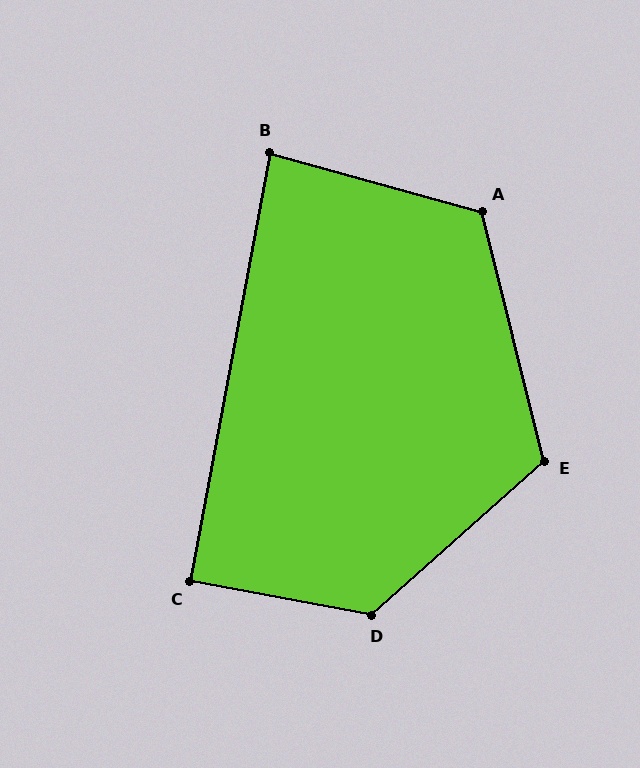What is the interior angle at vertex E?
Approximately 118 degrees (obtuse).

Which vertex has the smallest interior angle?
B, at approximately 85 degrees.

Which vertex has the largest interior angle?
D, at approximately 128 degrees.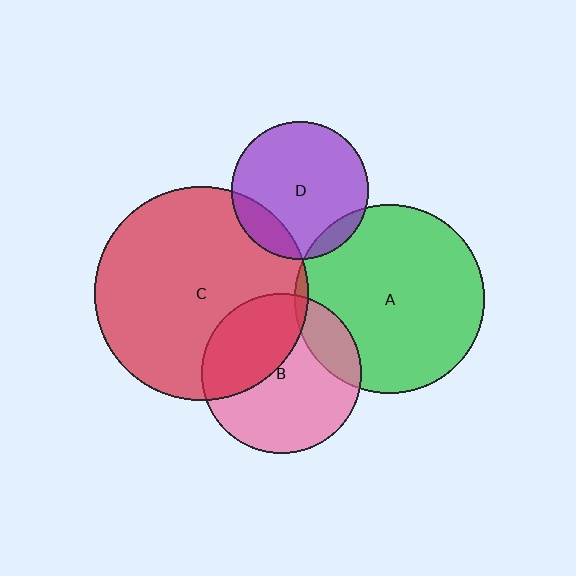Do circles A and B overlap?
Yes.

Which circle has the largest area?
Circle C (red).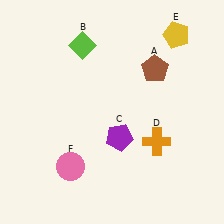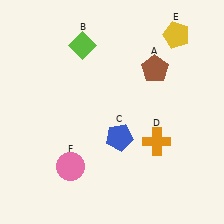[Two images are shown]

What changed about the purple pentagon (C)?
In Image 1, C is purple. In Image 2, it changed to blue.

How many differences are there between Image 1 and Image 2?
There is 1 difference between the two images.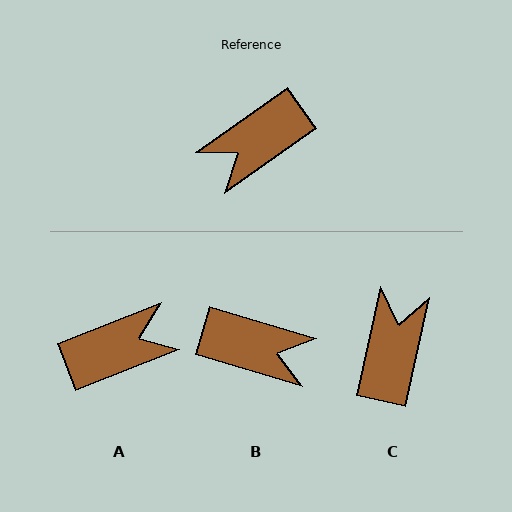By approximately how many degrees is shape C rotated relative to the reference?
Approximately 138 degrees clockwise.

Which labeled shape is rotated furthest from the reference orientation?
A, about 166 degrees away.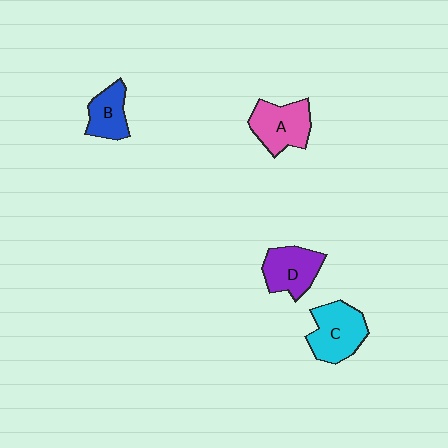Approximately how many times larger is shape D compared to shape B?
Approximately 1.3 times.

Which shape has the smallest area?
Shape B (blue).